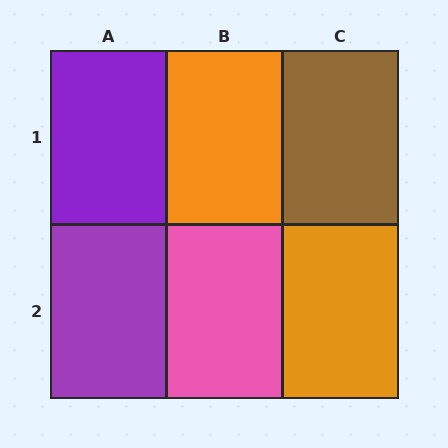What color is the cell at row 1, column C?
Brown.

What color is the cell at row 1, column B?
Orange.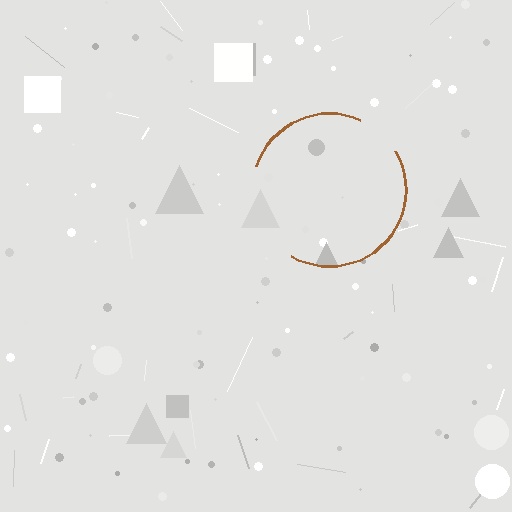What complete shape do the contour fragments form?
The contour fragments form a circle.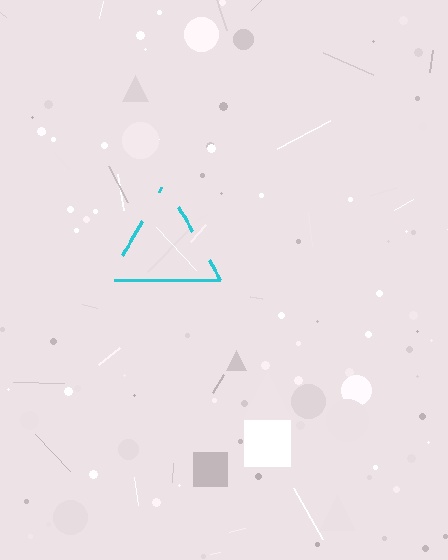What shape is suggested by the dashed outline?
The dashed outline suggests a triangle.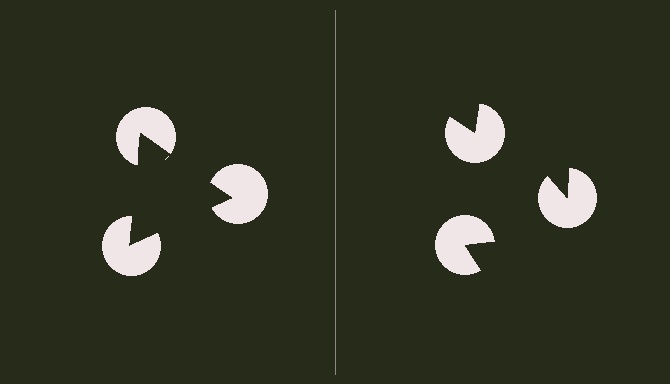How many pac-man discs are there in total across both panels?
6 — 3 on each side.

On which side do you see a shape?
An illusory triangle appears on the left side. On the right side the wedge cuts are rotated, so no coherent shape forms.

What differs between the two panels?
The pac-man discs are positioned identically on both sides; only the wedge orientations differ. On the left they align to a triangle; on the right they are misaligned.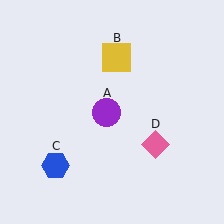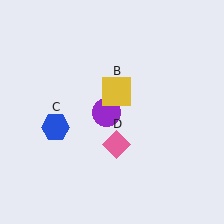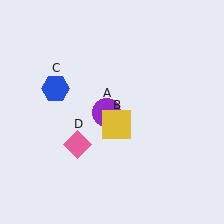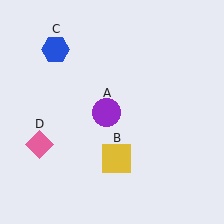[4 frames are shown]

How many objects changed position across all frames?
3 objects changed position: yellow square (object B), blue hexagon (object C), pink diamond (object D).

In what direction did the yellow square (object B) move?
The yellow square (object B) moved down.